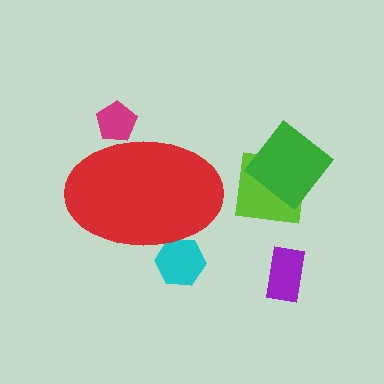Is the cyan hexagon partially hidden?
Yes, the cyan hexagon is partially hidden behind the red ellipse.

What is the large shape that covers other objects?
A red ellipse.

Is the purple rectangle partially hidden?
No, the purple rectangle is fully visible.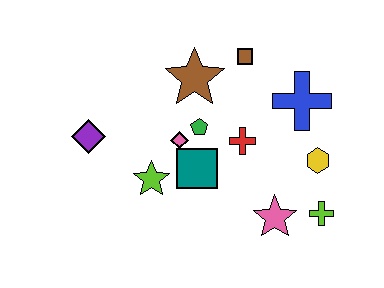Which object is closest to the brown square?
The brown star is closest to the brown square.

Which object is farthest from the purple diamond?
The lime cross is farthest from the purple diamond.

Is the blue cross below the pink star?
No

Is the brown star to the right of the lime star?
Yes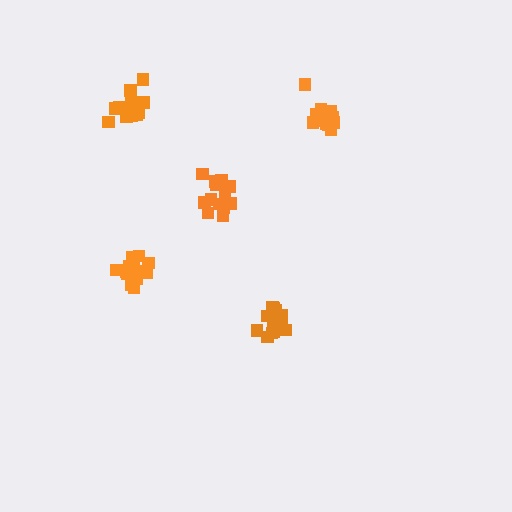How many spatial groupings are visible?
There are 5 spatial groupings.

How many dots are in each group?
Group 1: 15 dots, Group 2: 14 dots, Group 3: 14 dots, Group 4: 14 dots, Group 5: 16 dots (73 total).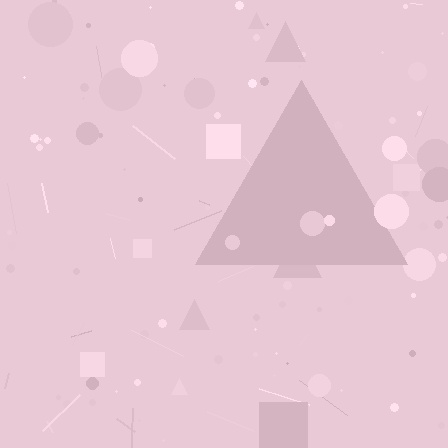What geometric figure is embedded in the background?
A triangle is embedded in the background.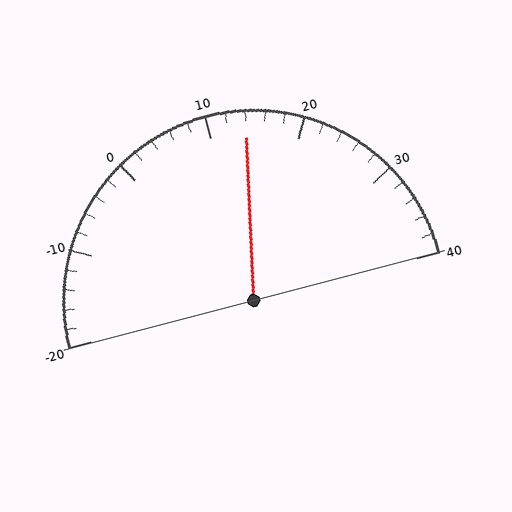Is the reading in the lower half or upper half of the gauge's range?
The reading is in the upper half of the range (-20 to 40).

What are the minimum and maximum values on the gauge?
The gauge ranges from -20 to 40.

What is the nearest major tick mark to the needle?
The nearest major tick mark is 10.